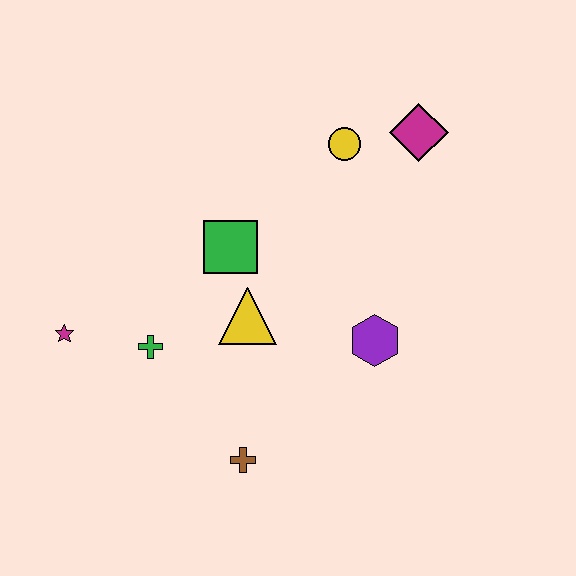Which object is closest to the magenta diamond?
The yellow circle is closest to the magenta diamond.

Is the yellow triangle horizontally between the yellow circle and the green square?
Yes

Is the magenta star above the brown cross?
Yes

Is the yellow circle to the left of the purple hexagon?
Yes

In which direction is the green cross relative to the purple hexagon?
The green cross is to the left of the purple hexagon.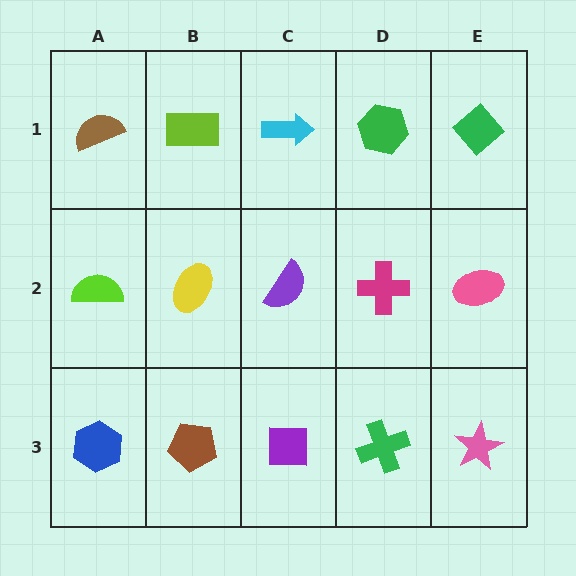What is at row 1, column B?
A lime rectangle.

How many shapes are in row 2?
5 shapes.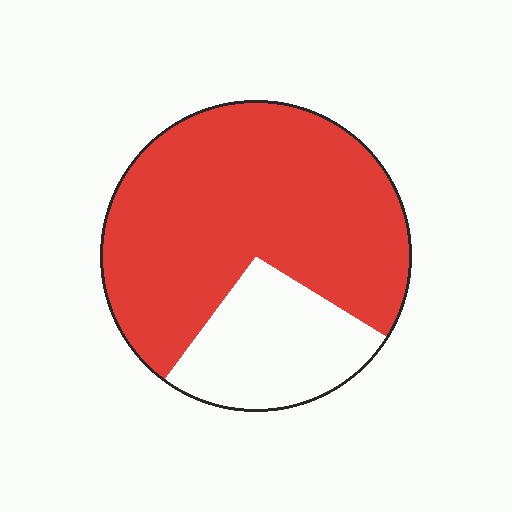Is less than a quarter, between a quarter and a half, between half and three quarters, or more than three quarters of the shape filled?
Between half and three quarters.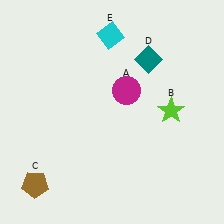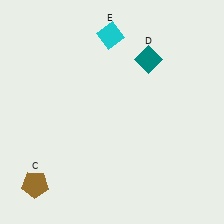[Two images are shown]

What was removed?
The lime star (B), the magenta circle (A) were removed in Image 2.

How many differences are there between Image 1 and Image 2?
There are 2 differences between the two images.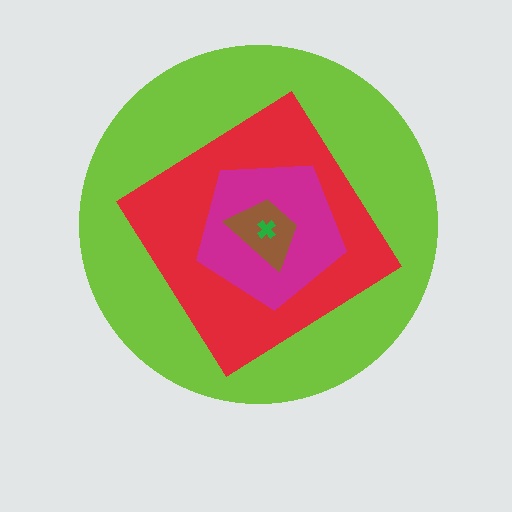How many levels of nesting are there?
5.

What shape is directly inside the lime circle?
The red diamond.